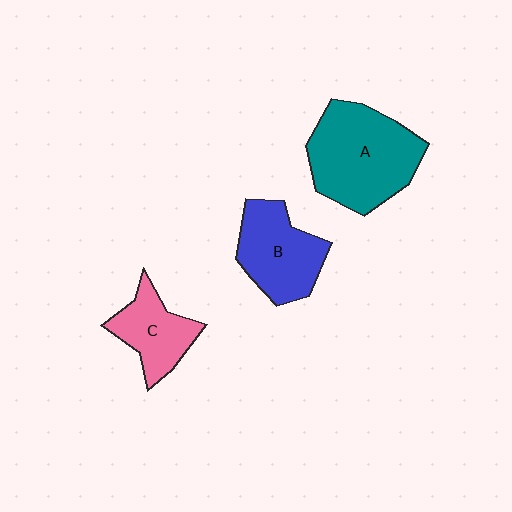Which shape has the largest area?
Shape A (teal).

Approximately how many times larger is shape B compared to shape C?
Approximately 1.3 times.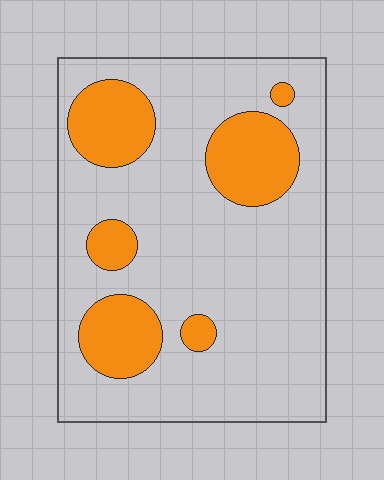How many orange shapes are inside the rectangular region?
6.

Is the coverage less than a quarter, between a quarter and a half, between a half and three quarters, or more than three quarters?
Less than a quarter.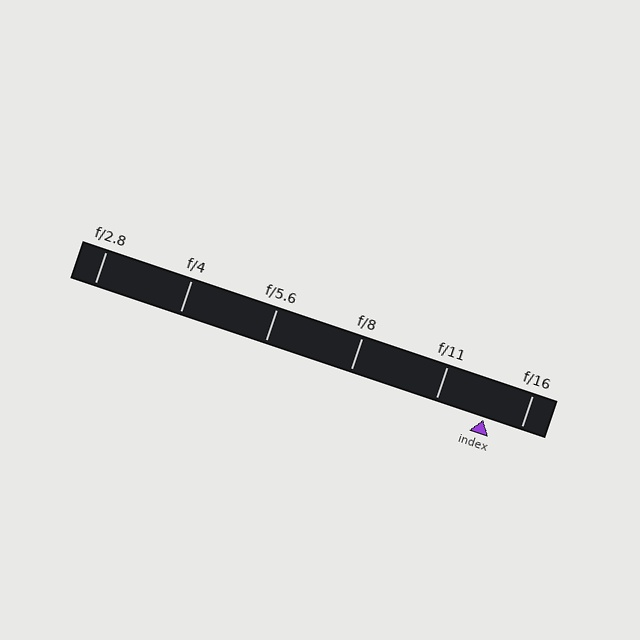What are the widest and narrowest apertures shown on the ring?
The widest aperture shown is f/2.8 and the narrowest is f/16.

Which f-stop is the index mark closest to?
The index mark is closest to f/16.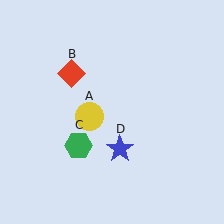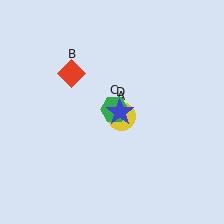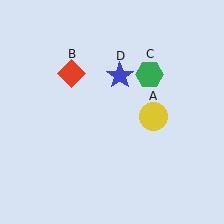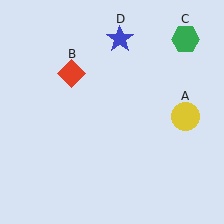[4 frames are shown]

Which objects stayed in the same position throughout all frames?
Red diamond (object B) remained stationary.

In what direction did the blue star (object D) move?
The blue star (object D) moved up.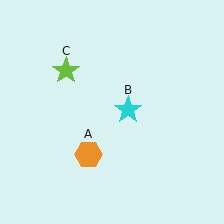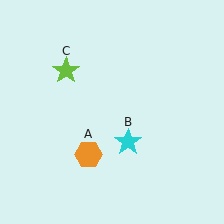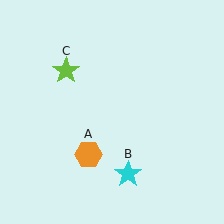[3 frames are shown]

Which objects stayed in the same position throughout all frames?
Orange hexagon (object A) and lime star (object C) remained stationary.